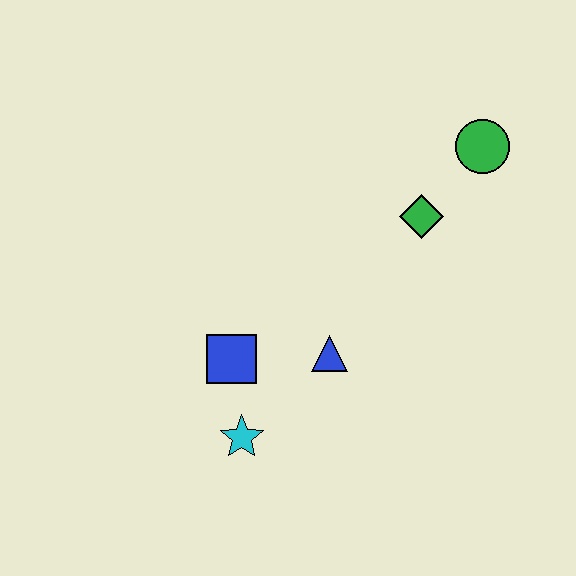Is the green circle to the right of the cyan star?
Yes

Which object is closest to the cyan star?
The blue square is closest to the cyan star.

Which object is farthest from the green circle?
The cyan star is farthest from the green circle.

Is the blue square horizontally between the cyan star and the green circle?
No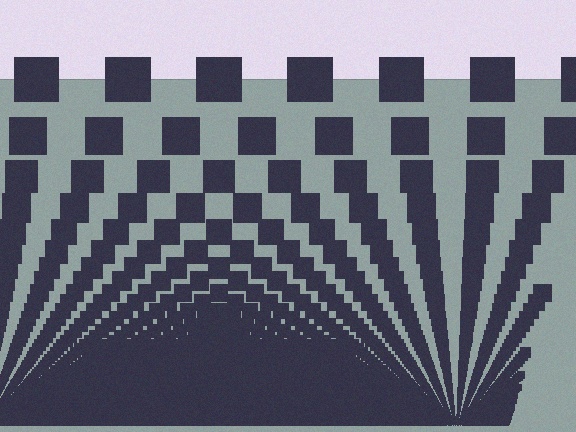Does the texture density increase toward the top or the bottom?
Density increases toward the bottom.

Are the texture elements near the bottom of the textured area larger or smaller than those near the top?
Smaller. The gradient is inverted — elements near the bottom are smaller and denser.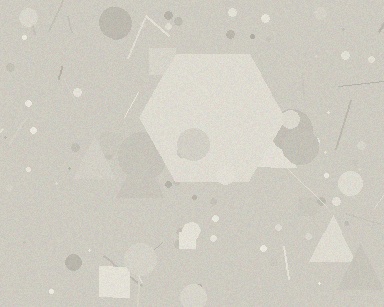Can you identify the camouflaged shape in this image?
The camouflaged shape is a hexagon.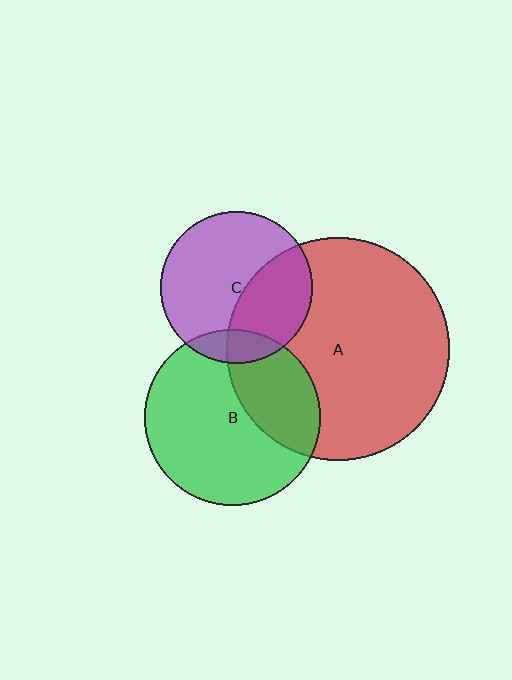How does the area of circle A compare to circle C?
Approximately 2.2 times.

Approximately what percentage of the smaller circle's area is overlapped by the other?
Approximately 35%.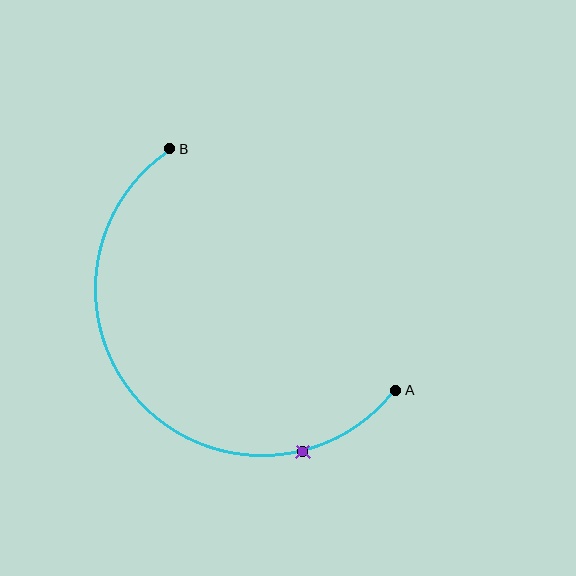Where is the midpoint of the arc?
The arc midpoint is the point on the curve farthest from the straight line joining A and B. It sits below and to the left of that line.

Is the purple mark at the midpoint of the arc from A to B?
No. The purple mark lies on the arc but is closer to endpoint A. The arc midpoint would be at the point on the curve equidistant along the arc from both A and B.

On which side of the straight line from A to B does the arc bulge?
The arc bulges below and to the left of the straight line connecting A and B.